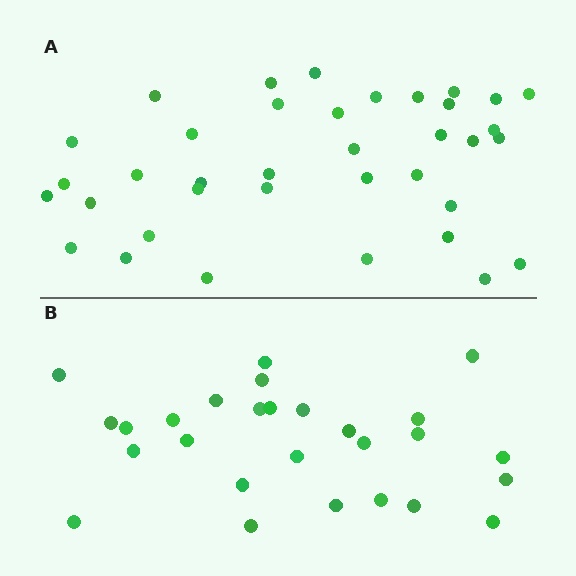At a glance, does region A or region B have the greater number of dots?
Region A (the top region) has more dots.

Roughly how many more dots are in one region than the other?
Region A has roughly 10 or so more dots than region B.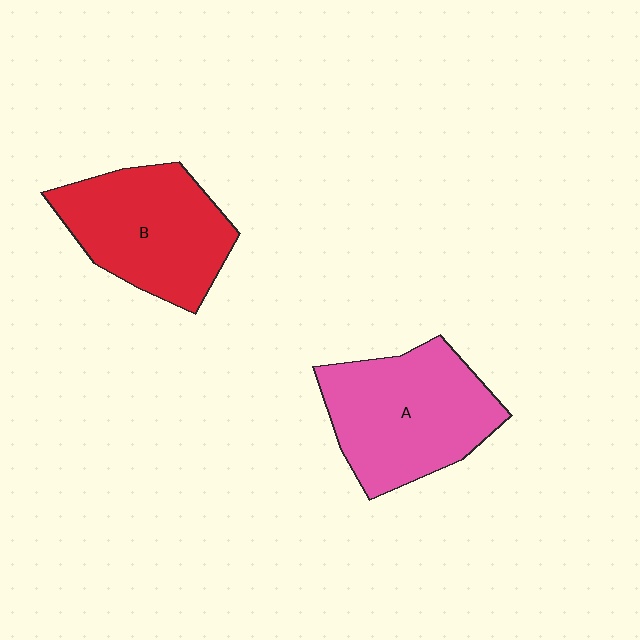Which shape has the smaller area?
Shape B (red).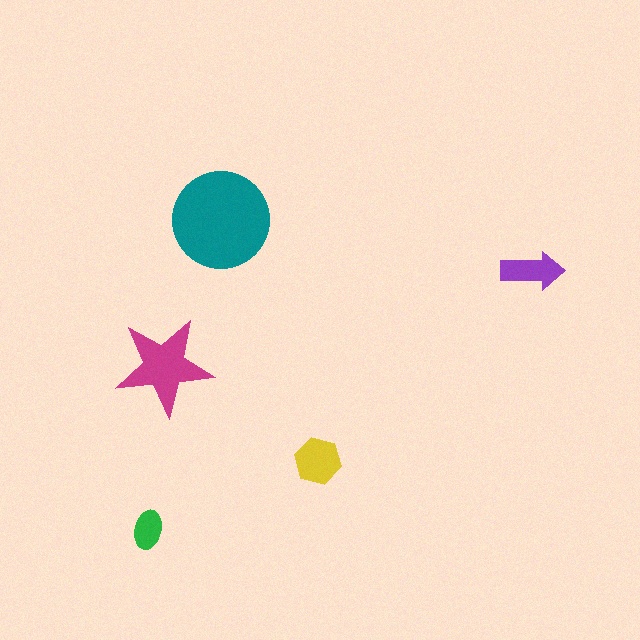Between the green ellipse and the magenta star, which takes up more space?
The magenta star.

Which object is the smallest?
The green ellipse.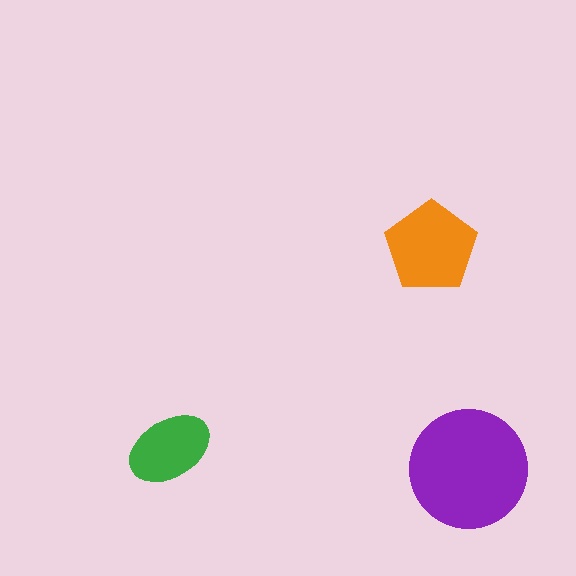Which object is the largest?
The purple circle.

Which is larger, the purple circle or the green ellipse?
The purple circle.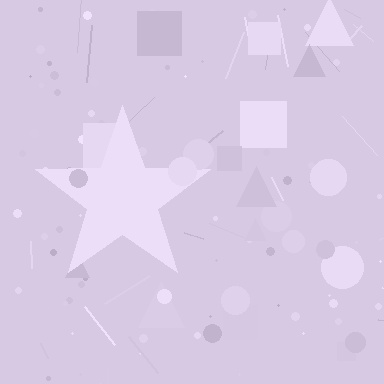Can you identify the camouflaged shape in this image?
The camouflaged shape is a star.